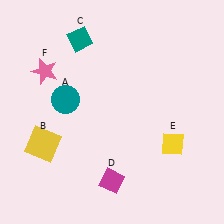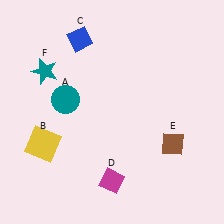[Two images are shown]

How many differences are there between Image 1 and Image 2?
There are 3 differences between the two images.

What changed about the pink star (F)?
In Image 1, F is pink. In Image 2, it changed to teal.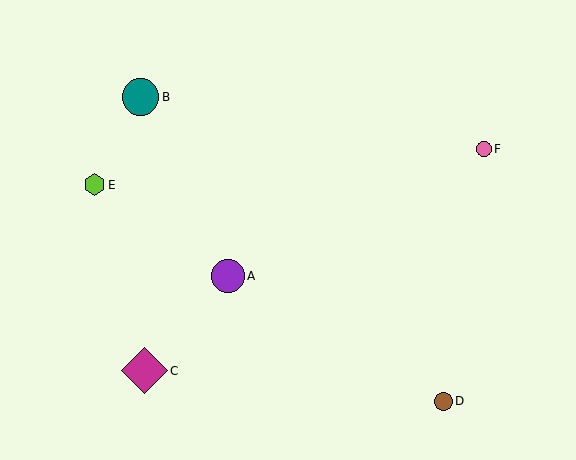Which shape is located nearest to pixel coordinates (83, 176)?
The lime hexagon (labeled E) at (95, 185) is nearest to that location.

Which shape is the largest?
The magenta diamond (labeled C) is the largest.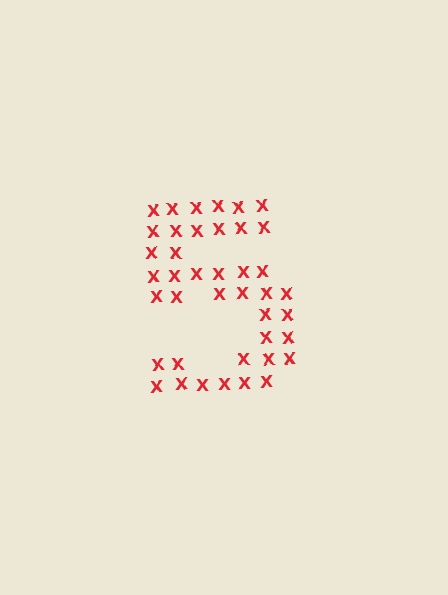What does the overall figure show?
The overall figure shows the digit 5.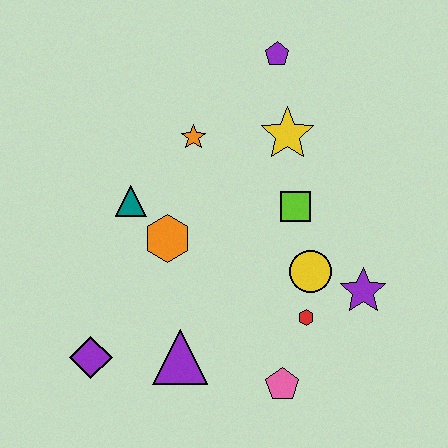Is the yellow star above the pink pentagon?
Yes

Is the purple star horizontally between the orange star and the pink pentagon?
No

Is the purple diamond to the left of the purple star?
Yes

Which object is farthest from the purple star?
The purple diamond is farthest from the purple star.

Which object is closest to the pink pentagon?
The red hexagon is closest to the pink pentagon.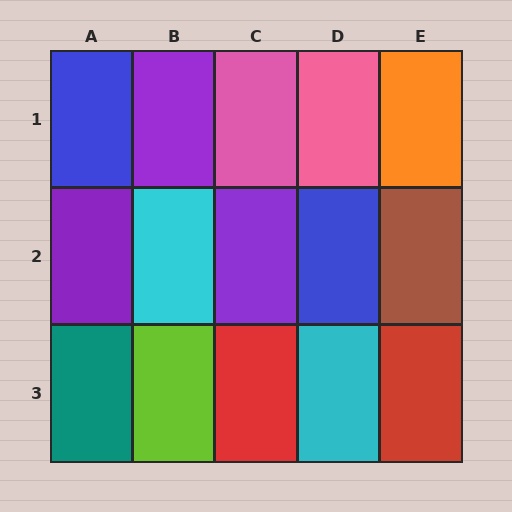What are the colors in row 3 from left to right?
Teal, lime, red, cyan, red.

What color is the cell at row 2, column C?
Purple.